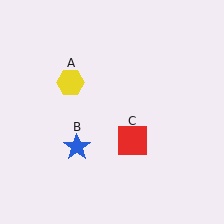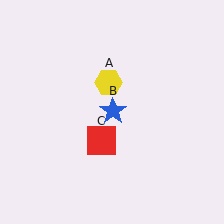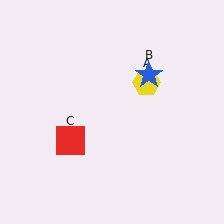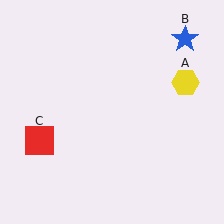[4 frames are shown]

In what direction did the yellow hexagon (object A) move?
The yellow hexagon (object A) moved right.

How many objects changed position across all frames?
3 objects changed position: yellow hexagon (object A), blue star (object B), red square (object C).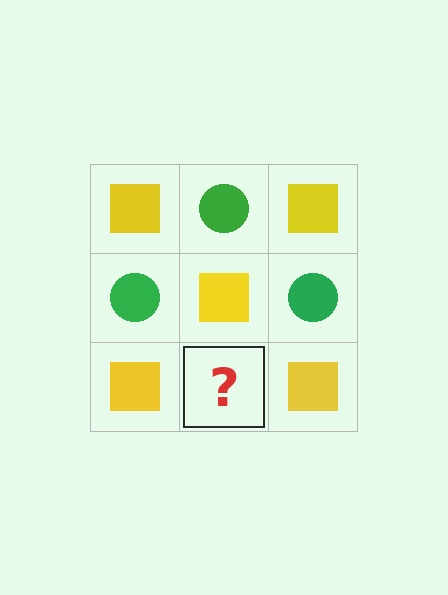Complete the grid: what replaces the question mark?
The question mark should be replaced with a green circle.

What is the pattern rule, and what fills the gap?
The rule is that it alternates yellow square and green circle in a checkerboard pattern. The gap should be filled with a green circle.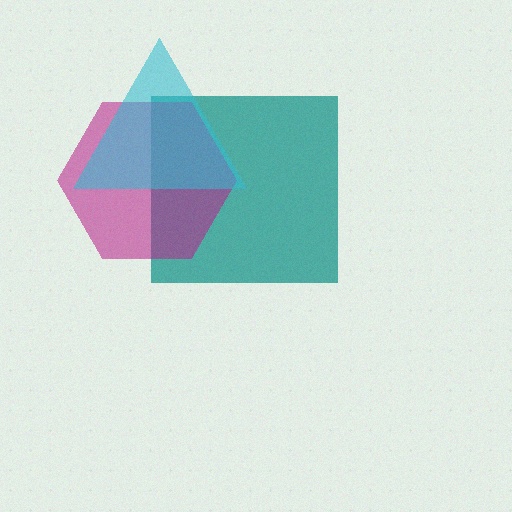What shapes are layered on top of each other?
The layered shapes are: a teal square, a magenta hexagon, a cyan triangle.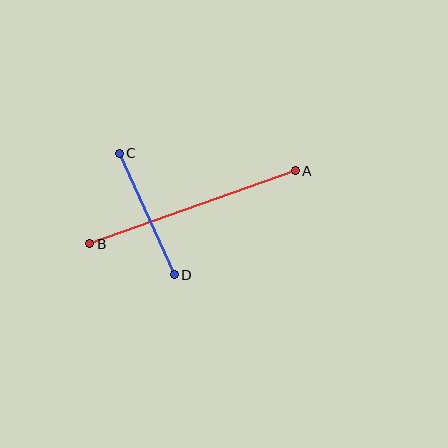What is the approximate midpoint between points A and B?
The midpoint is at approximately (193, 207) pixels.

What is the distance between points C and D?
The distance is approximately 134 pixels.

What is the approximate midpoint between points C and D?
The midpoint is at approximately (147, 214) pixels.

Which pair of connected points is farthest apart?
Points A and B are farthest apart.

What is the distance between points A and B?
The distance is approximately 218 pixels.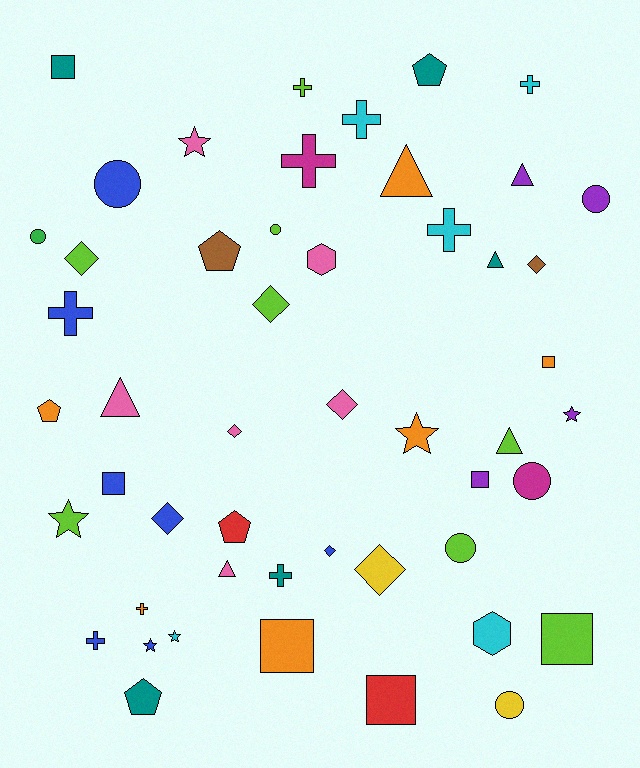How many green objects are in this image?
There is 1 green object.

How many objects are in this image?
There are 50 objects.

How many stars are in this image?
There are 6 stars.